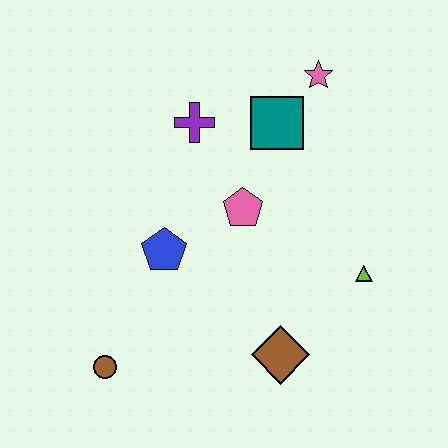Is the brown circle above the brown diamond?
No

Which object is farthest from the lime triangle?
The brown circle is farthest from the lime triangle.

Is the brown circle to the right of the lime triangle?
No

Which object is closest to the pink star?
The teal square is closest to the pink star.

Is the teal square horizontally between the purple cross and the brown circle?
No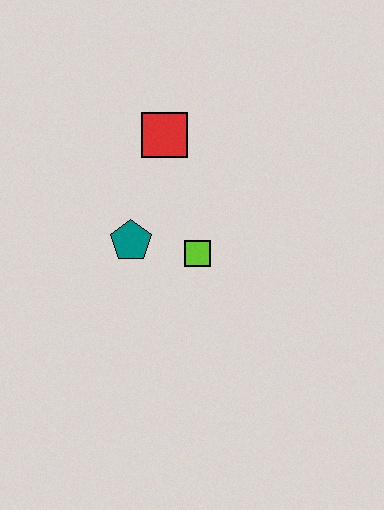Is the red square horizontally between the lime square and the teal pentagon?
Yes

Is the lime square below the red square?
Yes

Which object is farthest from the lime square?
The red square is farthest from the lime square.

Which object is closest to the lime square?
The teal pentagon is closest to the lime square.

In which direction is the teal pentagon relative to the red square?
The teal pentagon is below the red square.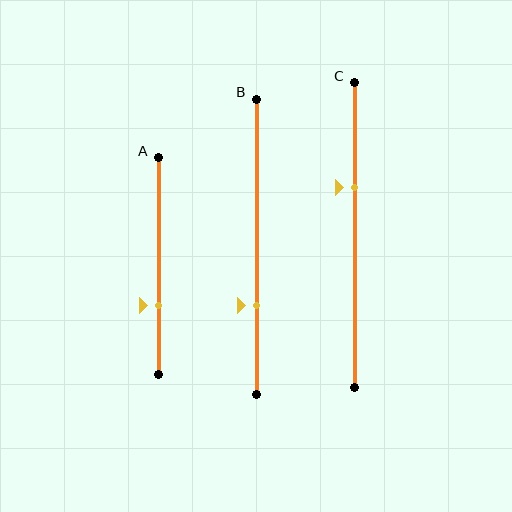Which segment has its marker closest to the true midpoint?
Segment C has its marker closest to the true midpoint.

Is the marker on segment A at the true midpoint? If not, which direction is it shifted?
No, the marker on segment A is shifted downward by about 18% of the segment length.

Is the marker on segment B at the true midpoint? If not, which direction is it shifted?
No, the marker on segment B is shifted downward by about 20% of the segment length.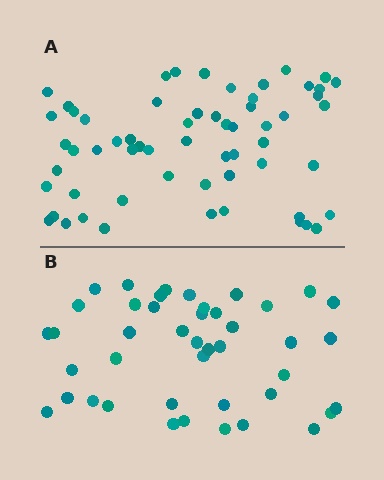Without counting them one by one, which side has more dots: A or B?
Region A (the top region) has more dots.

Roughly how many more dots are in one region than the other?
Region A has approximately 15 more dots than region B.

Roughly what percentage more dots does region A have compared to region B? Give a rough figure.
About 40% more.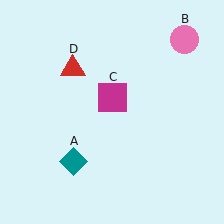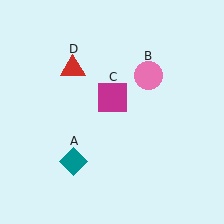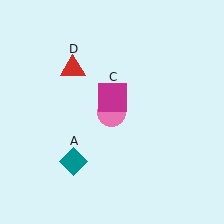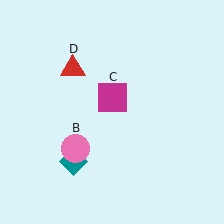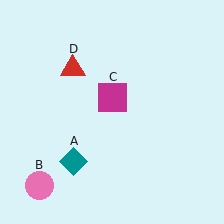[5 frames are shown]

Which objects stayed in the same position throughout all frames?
Teal diamond (object A) and magenta square (object C) and red triangle (object D) remained stationary.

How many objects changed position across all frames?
1 object changed position: pink circle (object B).